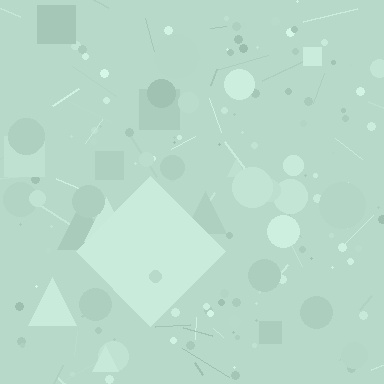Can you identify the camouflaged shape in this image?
The camouflaged shape is a diamond.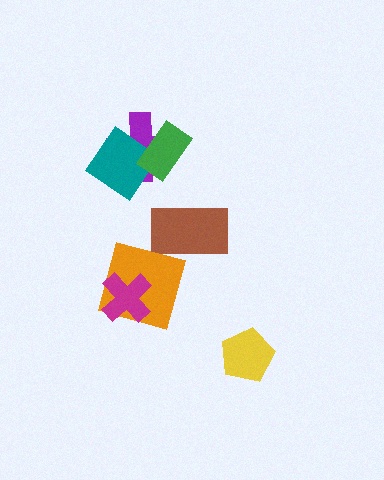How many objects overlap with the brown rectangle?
0 objects overlap with the brown rectangle.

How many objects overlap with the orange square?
1 object overlaps with the orange square.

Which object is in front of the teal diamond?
The green rectangle is in front of the teal diamond.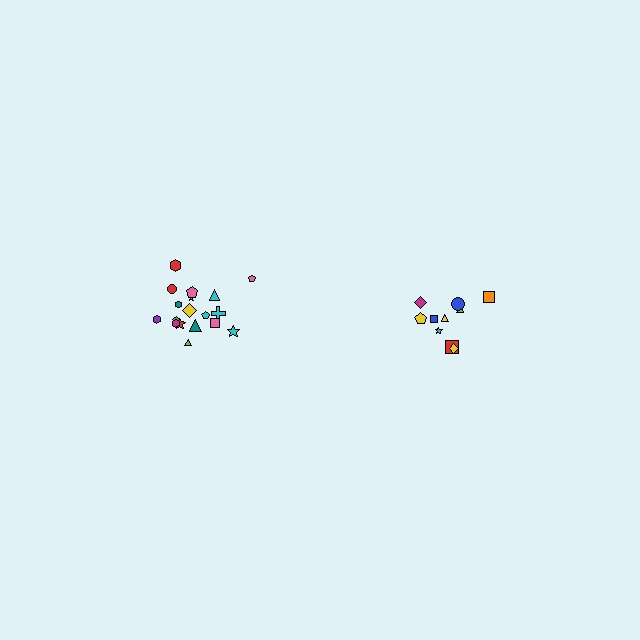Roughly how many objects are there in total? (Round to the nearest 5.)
Roughly 30 objects in total.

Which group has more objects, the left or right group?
The left group.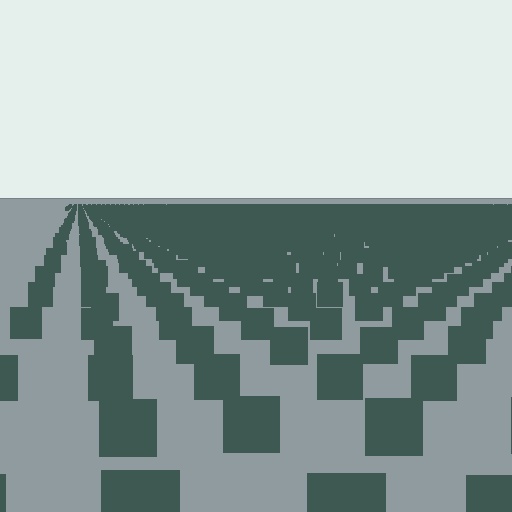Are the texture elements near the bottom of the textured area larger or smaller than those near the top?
Larger. Near the bottom, elements are closer to the viewer and appear at a bigger on-screen size.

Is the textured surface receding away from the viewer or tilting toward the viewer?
The surface is receding away from the viewer. Texture elements get smaller and denser toward the top.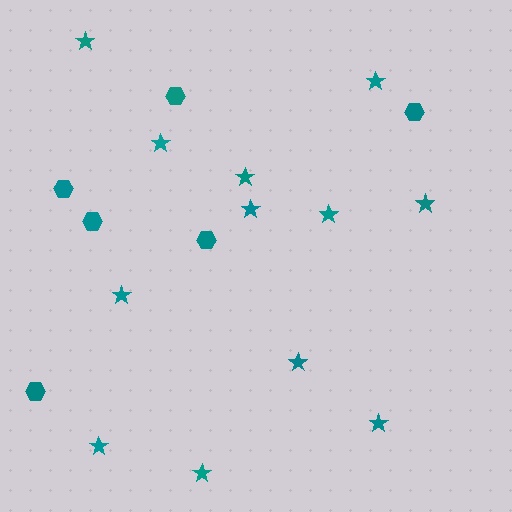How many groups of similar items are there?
There are 2 groups: one group of stars (12) and one group of hexagons (6).